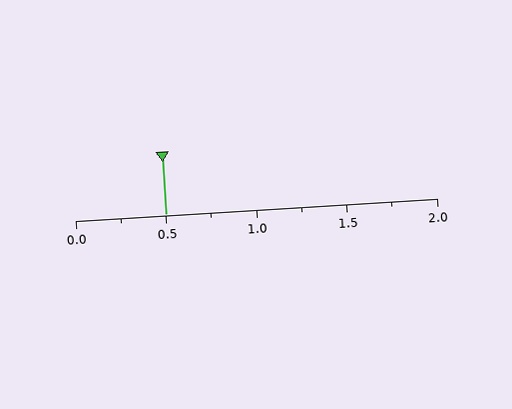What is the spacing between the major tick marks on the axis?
The major ticks are spaced 0.5 apart.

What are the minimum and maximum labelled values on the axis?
The axis runs from 0.0 to 2.0.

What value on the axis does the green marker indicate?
The marker indicates approximately 0.5.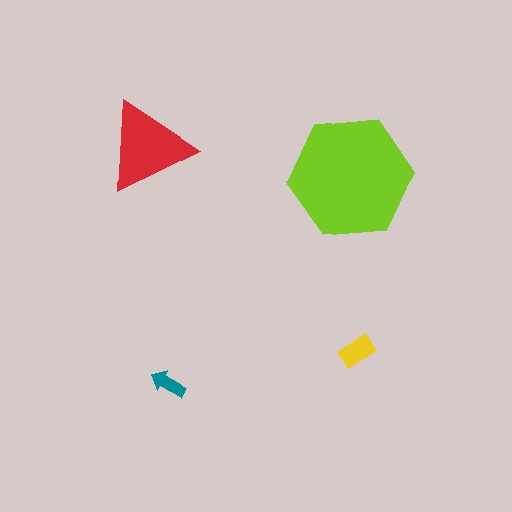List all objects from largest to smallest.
The lime hexagon, the red triangle, the yellow rectangle, the teal arrow.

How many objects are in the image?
There are 4 objects in the image.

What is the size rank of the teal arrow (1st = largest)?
4th.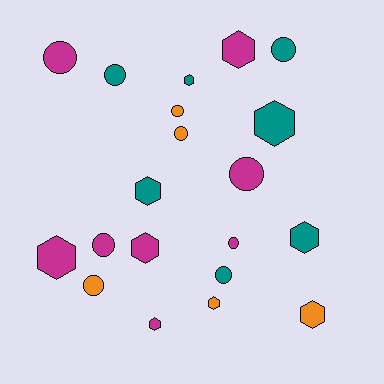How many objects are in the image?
There are 20 objects.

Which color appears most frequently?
Magenta, with 8 objects.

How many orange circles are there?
There are 3 orange circles.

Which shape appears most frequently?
Circle, with 10 objects.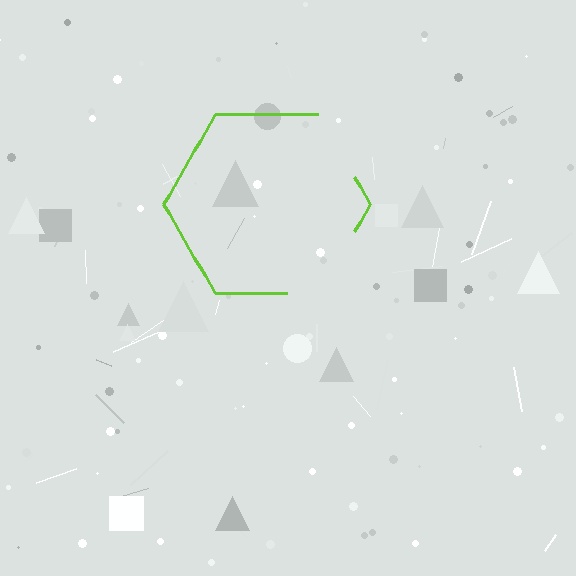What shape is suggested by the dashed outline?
The dashed outline suggests a hexagon.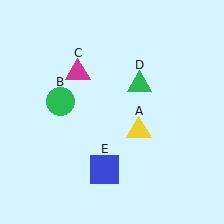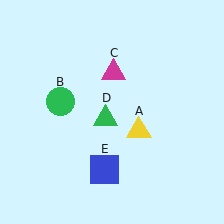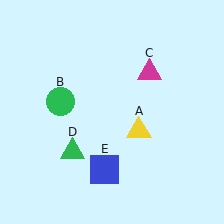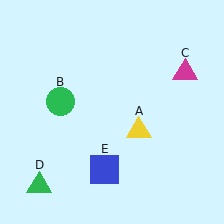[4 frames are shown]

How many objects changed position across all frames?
2 objects changed position: magenta triangle (object C), green triangle (object D).